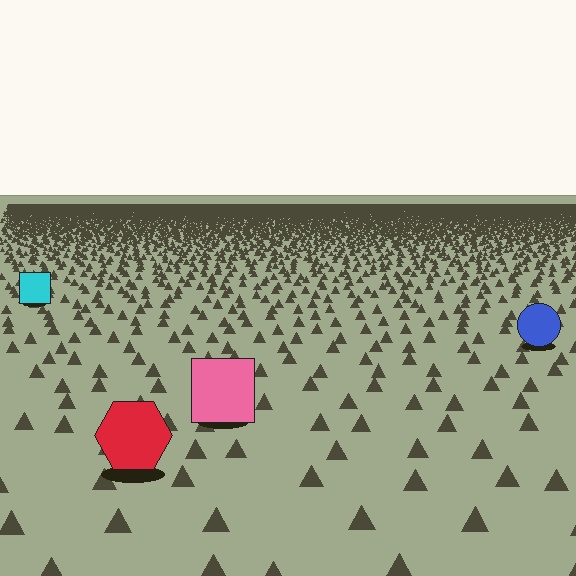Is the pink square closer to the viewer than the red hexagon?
No. The red hexagon is closer — you can tell from the texture gradient: the ground texture is coarser near it.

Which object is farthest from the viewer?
The cyan square is farthest from the viewer. It appears smaller and the ground texture around it is denser.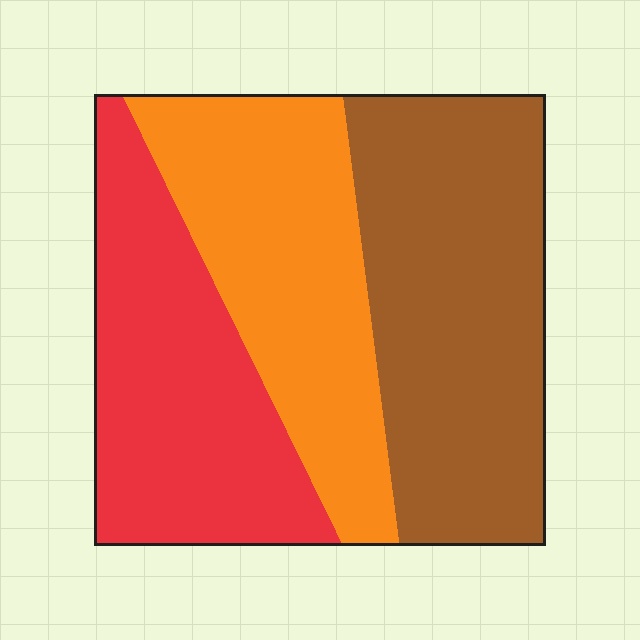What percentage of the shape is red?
Red takes up about one third (1/3) of the shape.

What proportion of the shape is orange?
Orange takes up about one third (1/3) of the shape.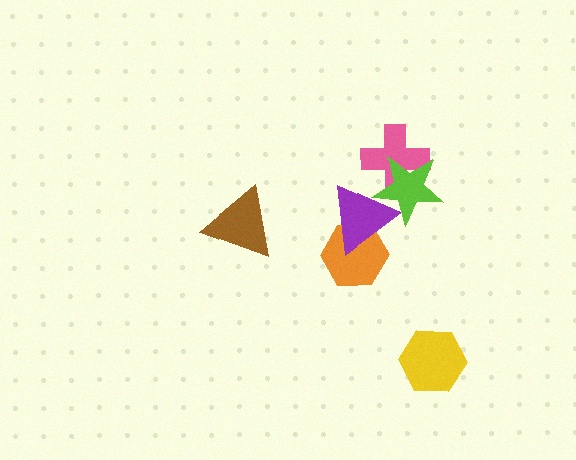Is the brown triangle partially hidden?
No, no other shape covers it.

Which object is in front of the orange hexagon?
The purple triangle is in front of the orange hexagon.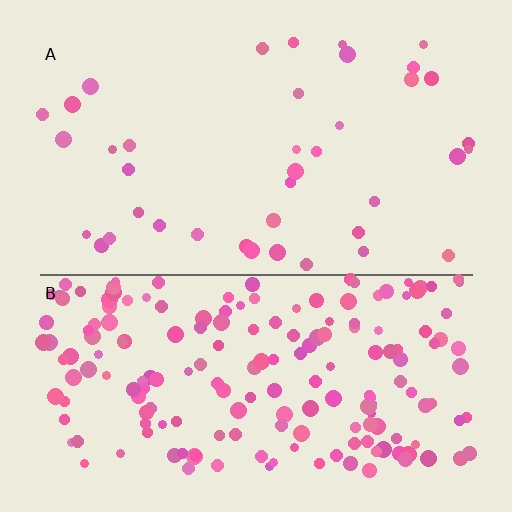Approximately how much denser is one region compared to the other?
Approximately 4.6× — region B over region A.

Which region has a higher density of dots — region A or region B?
B (the bottom).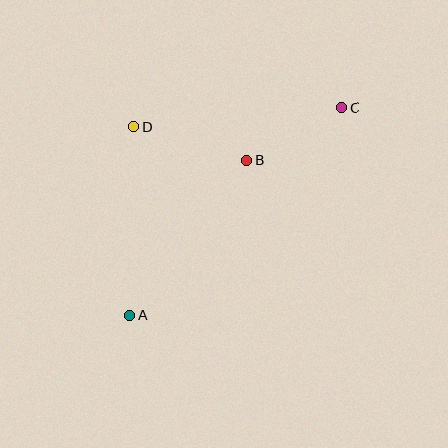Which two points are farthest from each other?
Points A and C are farthest from each other.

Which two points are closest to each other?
Points B and C are closest to each other.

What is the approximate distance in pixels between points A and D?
The distance between A and D is approximately 189 pixels.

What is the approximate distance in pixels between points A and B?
The distance between A and B is approximately 194 pixels.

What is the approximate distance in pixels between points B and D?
The distance between B and D is approximately 118 pixels.